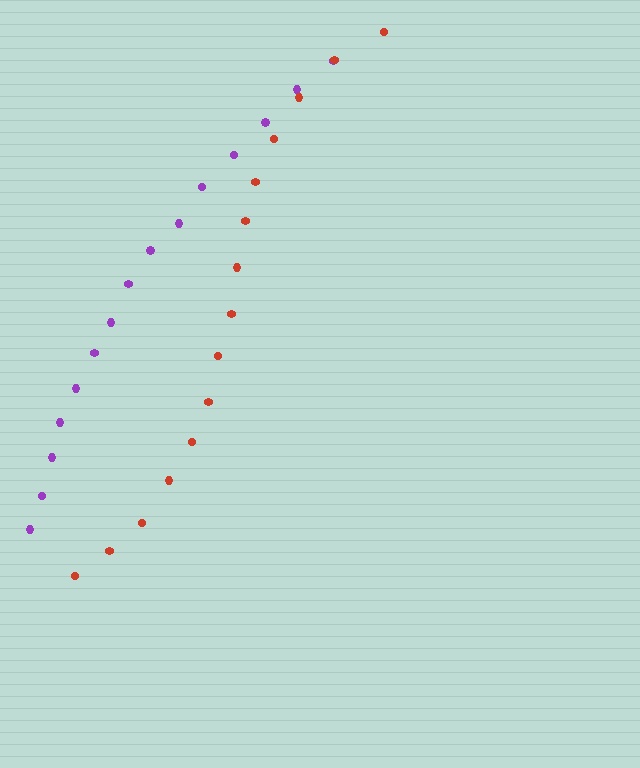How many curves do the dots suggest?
There are 2 distinct paths.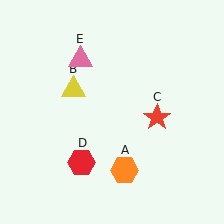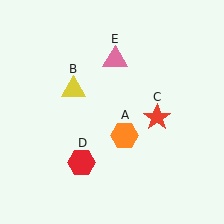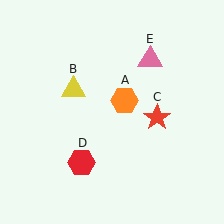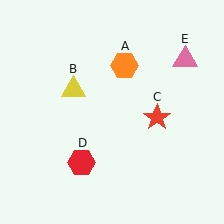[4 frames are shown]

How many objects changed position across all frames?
2 objects changed position: orange hexagon (object A), pink triangle (object E).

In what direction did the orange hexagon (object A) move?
The orange hexagon (object A) moved up.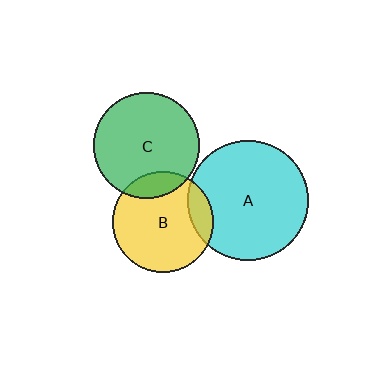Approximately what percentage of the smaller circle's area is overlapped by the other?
Approximately 15%.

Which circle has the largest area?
Circle A (cyan).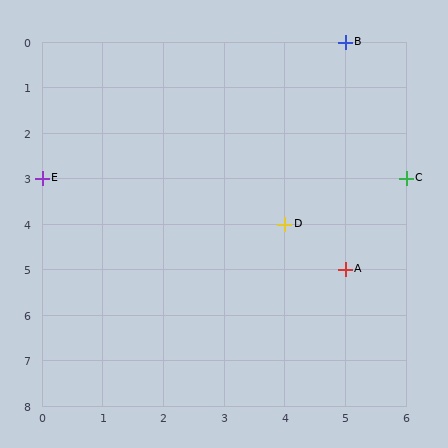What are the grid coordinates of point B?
Point B is at grid coordinates (5, 0).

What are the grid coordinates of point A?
Point A is at grid coordinates (5, 5).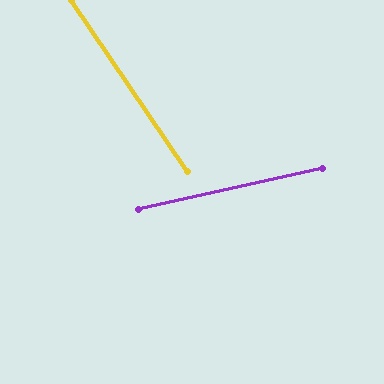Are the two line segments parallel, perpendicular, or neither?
Neither parallel nor perpendicular — they differ by about 68°.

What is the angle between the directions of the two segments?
Approximately 68 degrees.